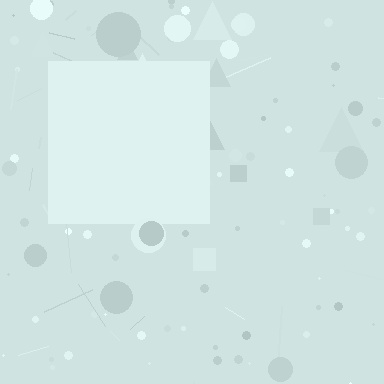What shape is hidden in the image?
A square is hidden in the image.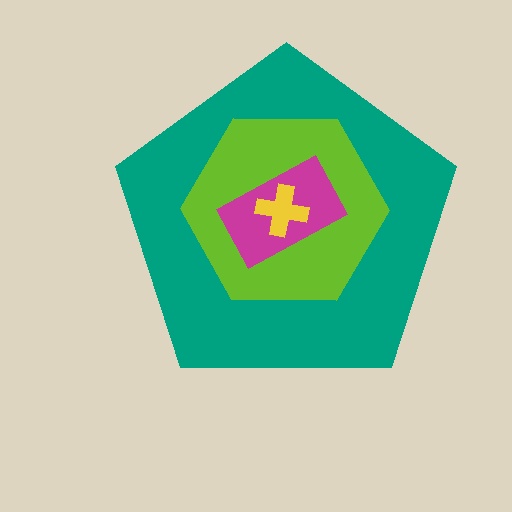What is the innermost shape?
The yellow cross.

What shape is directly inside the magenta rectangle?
The yellow cross.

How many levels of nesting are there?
4.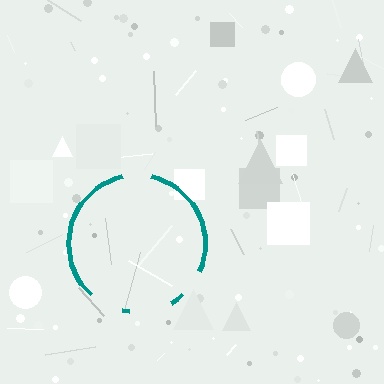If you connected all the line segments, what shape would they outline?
They would outline a circle.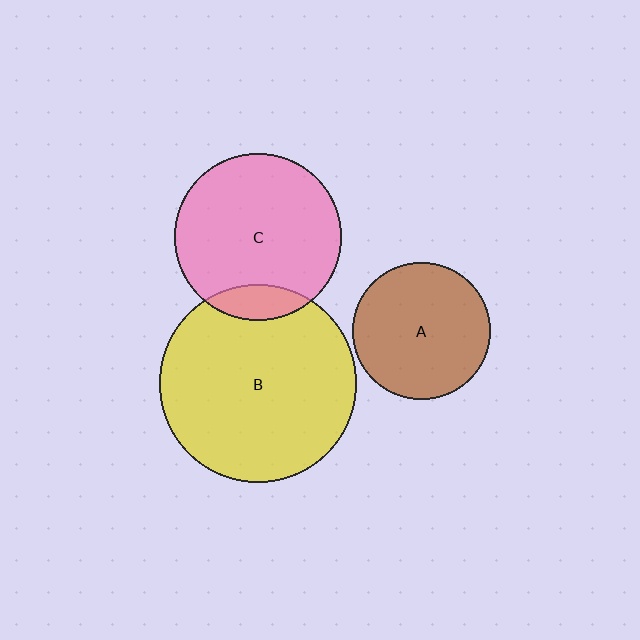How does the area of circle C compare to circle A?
Approximately 1.5 times.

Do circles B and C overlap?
Yes.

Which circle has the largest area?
Circle B (yellow).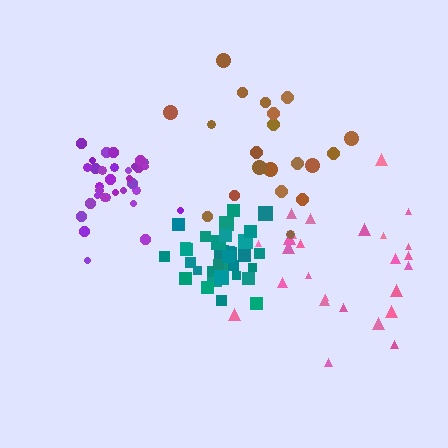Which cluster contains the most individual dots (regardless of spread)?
Teal (33).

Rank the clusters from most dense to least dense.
teal, purple, brown, pink.